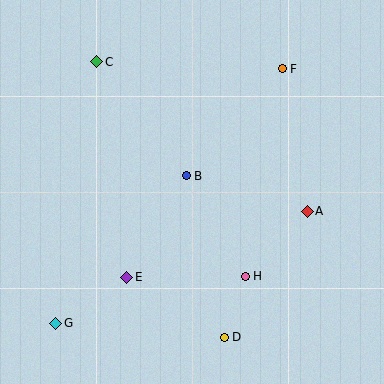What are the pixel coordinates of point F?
Point F is at (282, 69).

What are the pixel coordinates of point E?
Point E is at (127, 277).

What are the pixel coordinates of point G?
Point G is at (56, 323).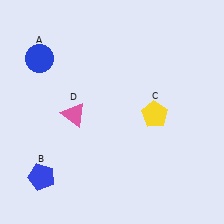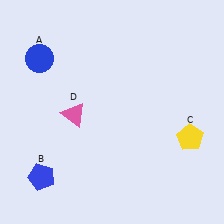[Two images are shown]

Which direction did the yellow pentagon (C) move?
The yellow pentagon (C) moved right.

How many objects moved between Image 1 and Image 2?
1 object moved between the two images.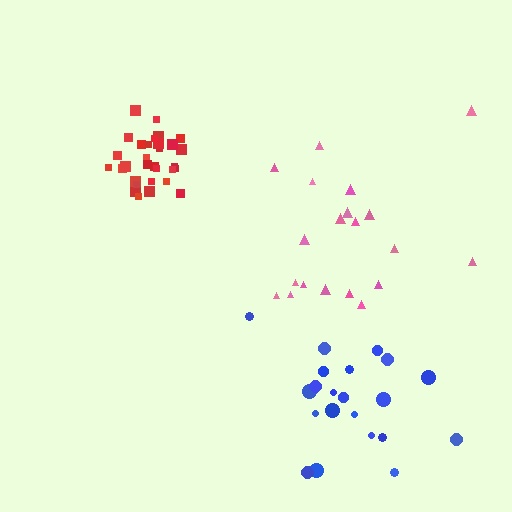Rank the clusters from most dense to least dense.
red, blue, pink.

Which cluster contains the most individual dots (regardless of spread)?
Red (31).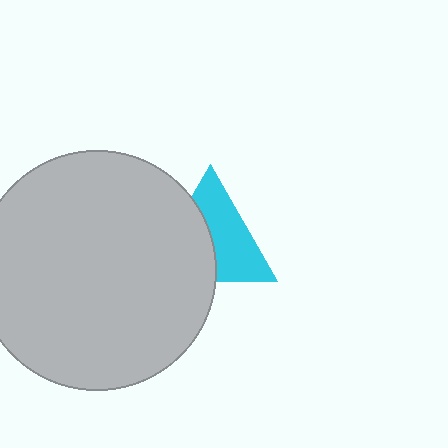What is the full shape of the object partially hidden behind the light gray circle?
The partially hidden object is a cyan triangle.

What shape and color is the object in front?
The object in front is a light gray circle.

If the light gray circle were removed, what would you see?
You would see the complete cyan triangle.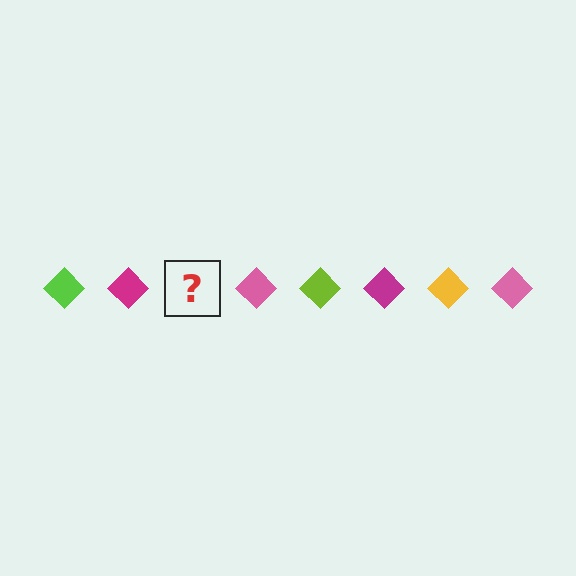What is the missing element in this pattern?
The missing element is a yellow diamond.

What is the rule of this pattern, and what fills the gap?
The rule is that the pattern cycles through lime, magenta, yellow, pink diamonds. The gap should be filled with a yellow diamond.